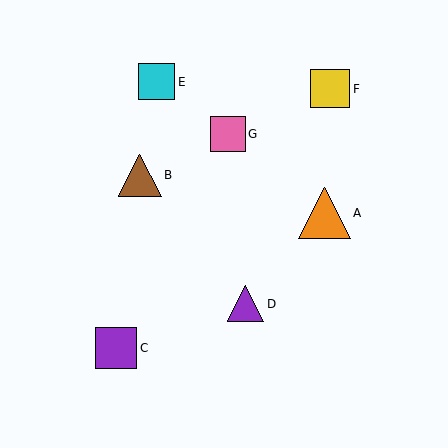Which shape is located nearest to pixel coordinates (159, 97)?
The cyan square (labeled E) at (157, 82) is nearest to that location.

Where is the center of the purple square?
The center of the purple square is at (116, 348).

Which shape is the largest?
The orange triangle (labeled A) is the largest.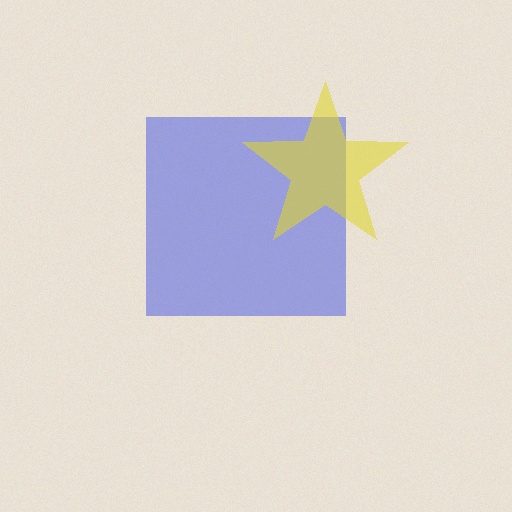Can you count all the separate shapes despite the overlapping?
Yes, there are 2 separate shapes.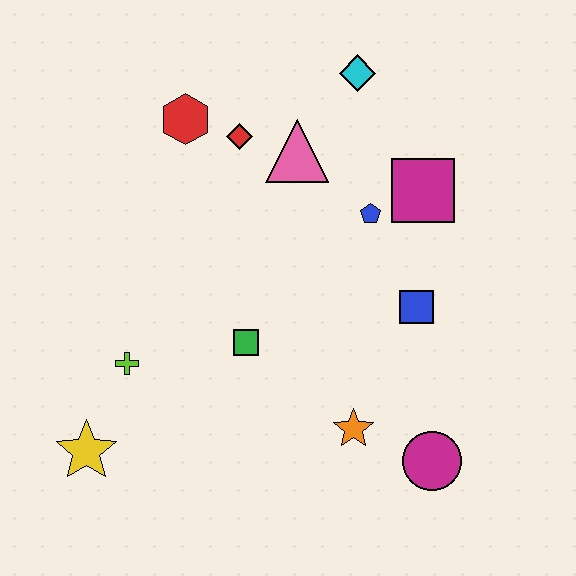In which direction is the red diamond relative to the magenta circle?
The red diamond is above the magenta circle.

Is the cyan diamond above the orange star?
Yes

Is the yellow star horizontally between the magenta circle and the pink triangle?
No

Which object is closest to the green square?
The lime cross is closest to the green square.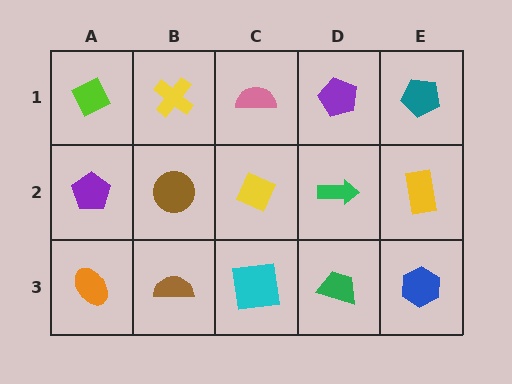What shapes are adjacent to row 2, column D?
A purple pentagon (row 1, column D), a green trapezoid (row 3, column D), a yellow diamond (row 2, column C), a yellow rectangle (row 2, column E).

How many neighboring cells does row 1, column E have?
2.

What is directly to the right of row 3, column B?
A cyan square.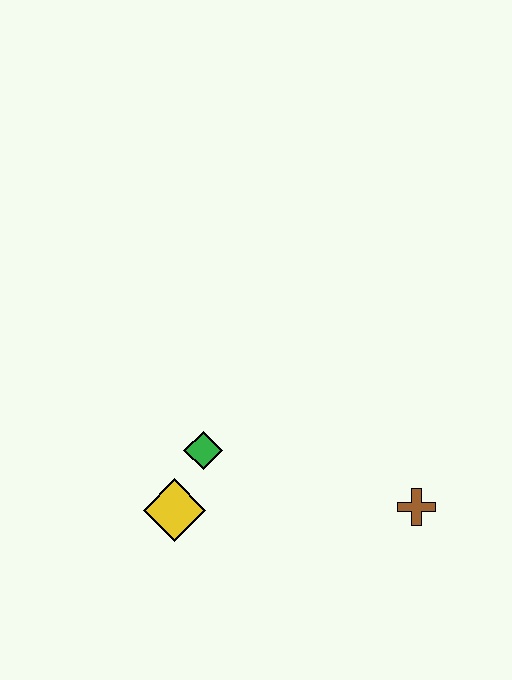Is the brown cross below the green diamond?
Yes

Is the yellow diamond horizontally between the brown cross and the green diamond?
No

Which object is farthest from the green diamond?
The brown cross is farthest from the green diamond.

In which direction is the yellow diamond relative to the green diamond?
The yellow diamond is below the green diamond.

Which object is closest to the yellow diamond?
The green diamond is closest to the yellow diamond.